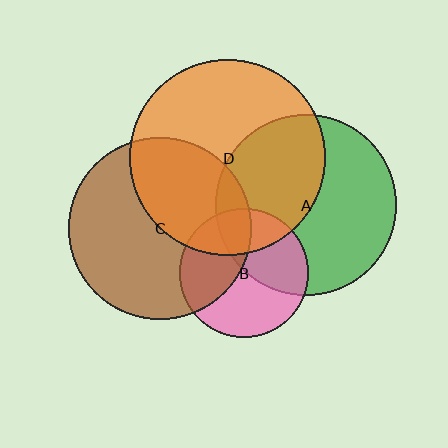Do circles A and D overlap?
Yes.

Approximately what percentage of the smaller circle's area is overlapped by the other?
Approximately 45%.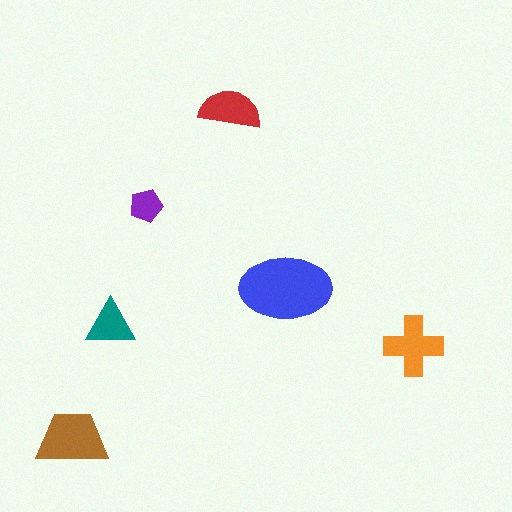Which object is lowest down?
The brown trapezoid is bottommost.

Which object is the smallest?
The purple pentagon.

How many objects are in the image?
There are 6 objects in the image.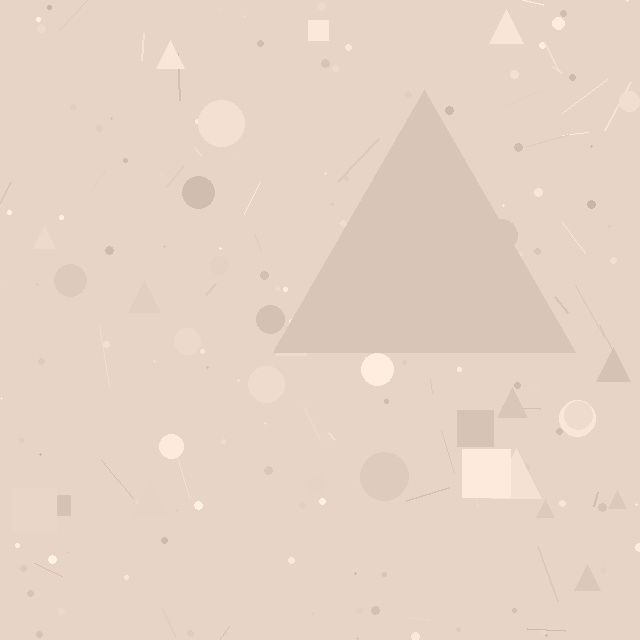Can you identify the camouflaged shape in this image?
The camouflaged shape is a triangle.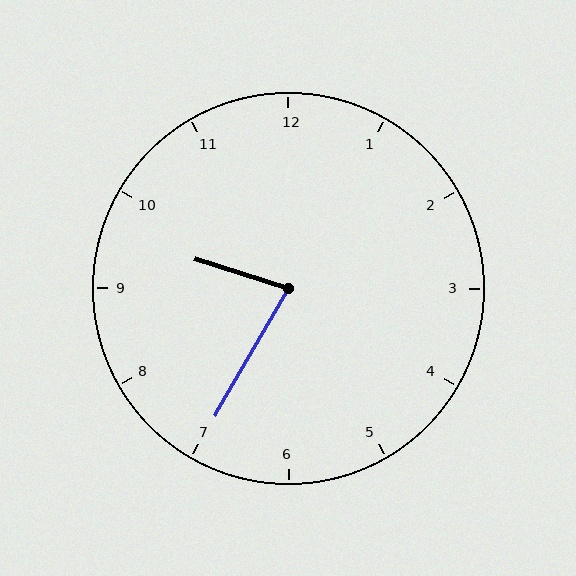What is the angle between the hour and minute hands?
Approximately 78 degrees.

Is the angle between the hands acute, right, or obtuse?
It is acute.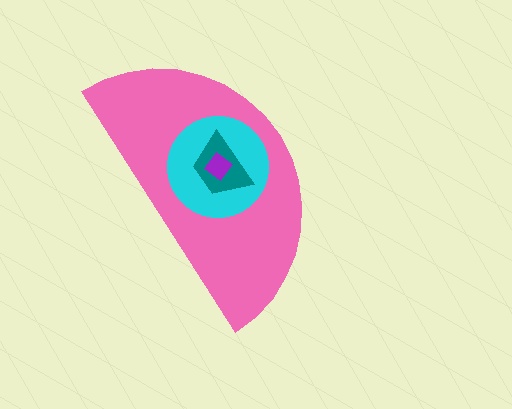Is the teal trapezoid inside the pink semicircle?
Yes.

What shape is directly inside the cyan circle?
The teal trapezoid.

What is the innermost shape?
The purple diamond.